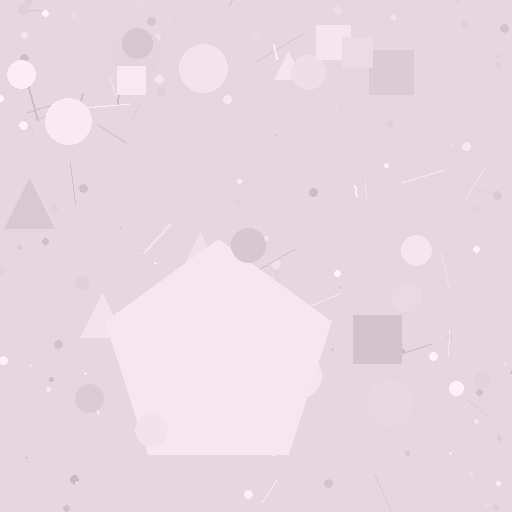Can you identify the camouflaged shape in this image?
The camouflaged shape is a pentagon.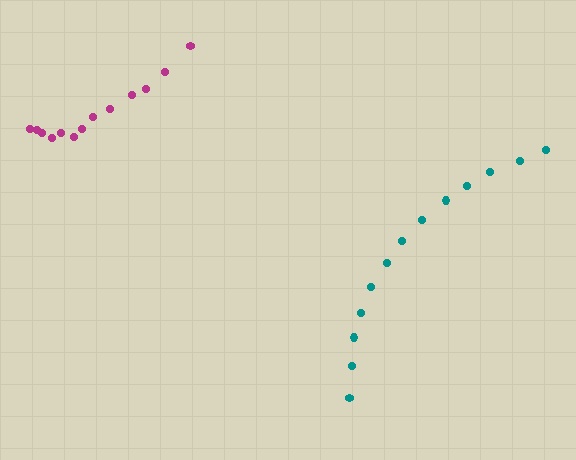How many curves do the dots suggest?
There are 2 distinct paths.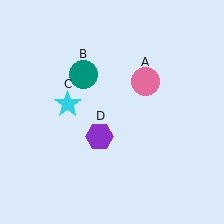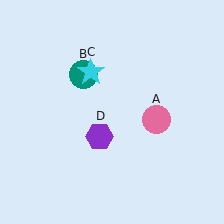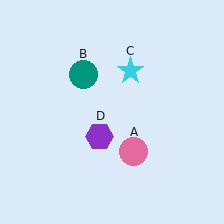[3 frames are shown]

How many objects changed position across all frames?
2 objects changed position: pink circle (object A), cyan star (object C).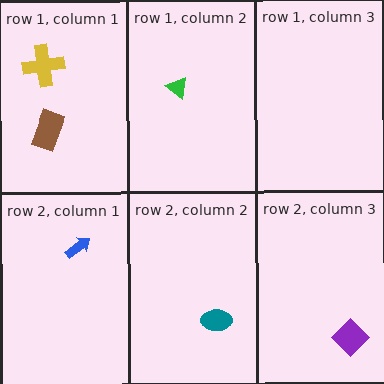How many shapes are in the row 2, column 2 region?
1.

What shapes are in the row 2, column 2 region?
The teal ellipse.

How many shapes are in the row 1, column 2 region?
1.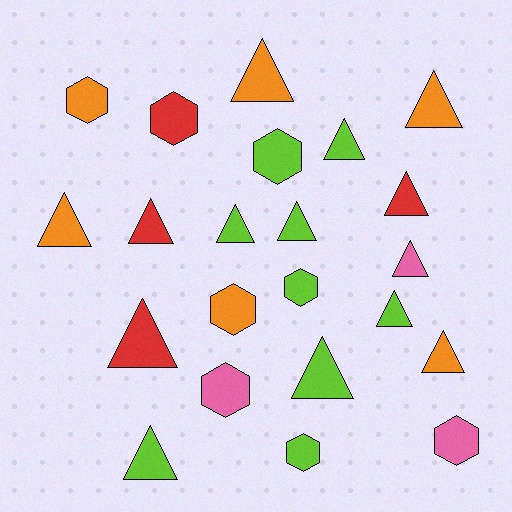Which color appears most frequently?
Lime, with 9 objects.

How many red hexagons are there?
There is 1 red hexagon.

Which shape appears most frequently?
Triangle, with 14 objects.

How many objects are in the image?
There are 22 objects.